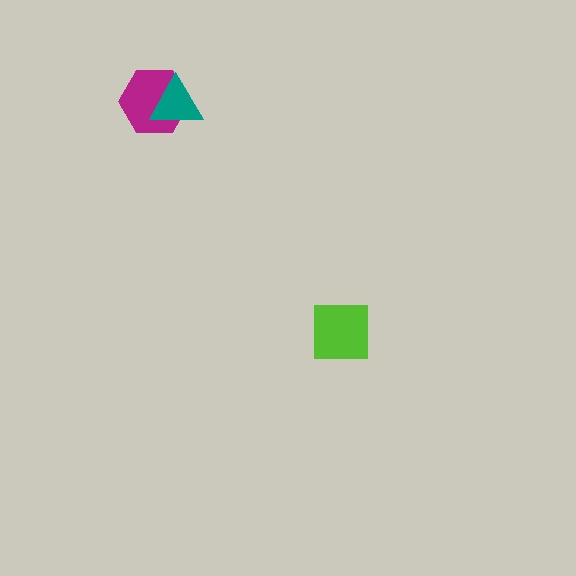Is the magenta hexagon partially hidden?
Yes, it is partially covered by another shape.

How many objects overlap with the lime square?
0 objects overlap with the lime square.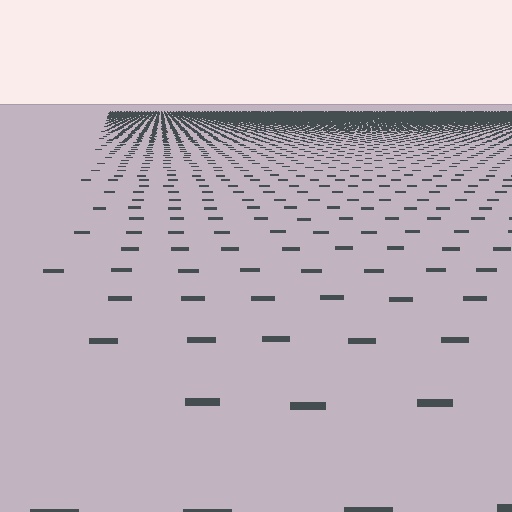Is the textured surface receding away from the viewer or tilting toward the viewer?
The surface is receding away from the viewer. Texture elements get smaller and denser toward the top.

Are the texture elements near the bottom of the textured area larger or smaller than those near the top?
Larger. Near the bottom, elements are closer to the viewer and appear at a bigger on-screen size.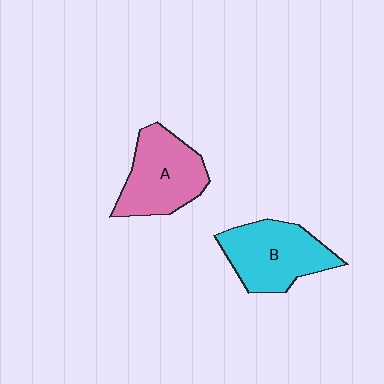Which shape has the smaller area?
Shape A (pink).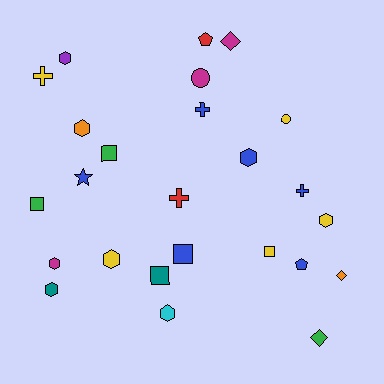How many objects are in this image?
There are 25 objects.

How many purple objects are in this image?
There is 1 purple object.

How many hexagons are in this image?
There are 8 hexagons.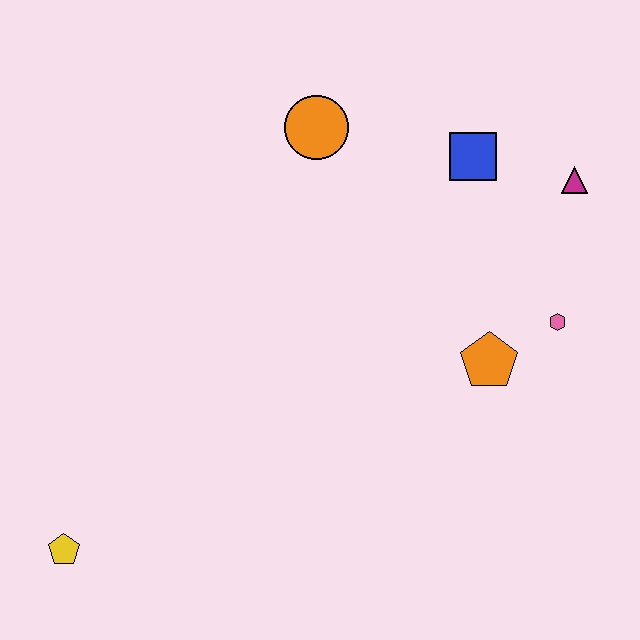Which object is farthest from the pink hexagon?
The yellow pentagon is farthest from the pink hexagon.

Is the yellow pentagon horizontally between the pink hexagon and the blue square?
No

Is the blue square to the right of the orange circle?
Yes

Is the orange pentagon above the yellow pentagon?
Yes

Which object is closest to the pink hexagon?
The orange pentagon is closest to the pink hexagon.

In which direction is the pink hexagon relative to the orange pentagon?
The pink hexagon is to the right of the orange pentagon.